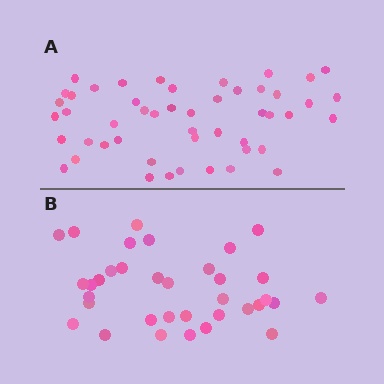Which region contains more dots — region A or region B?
Region A (the top region) has more dots.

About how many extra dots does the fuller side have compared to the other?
Region A has approximately 15 more dots than region B.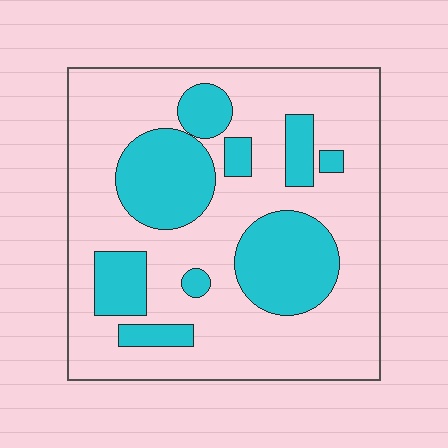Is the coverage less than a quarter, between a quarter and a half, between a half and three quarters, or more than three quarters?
Between a quarter and a half.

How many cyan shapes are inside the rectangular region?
9.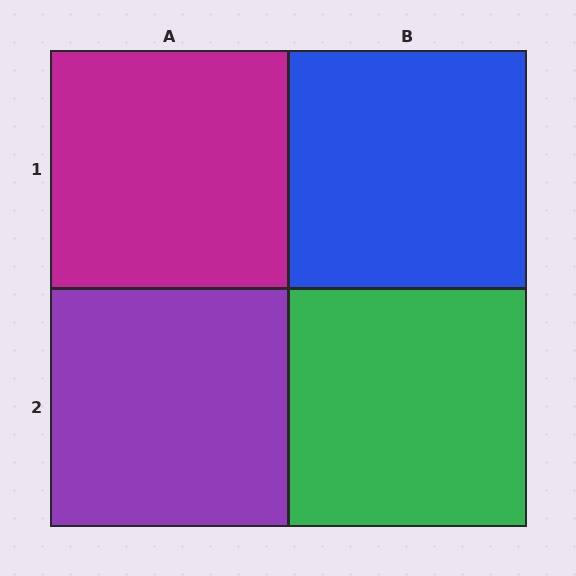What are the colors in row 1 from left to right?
Magenta, blue.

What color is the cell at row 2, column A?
Purple.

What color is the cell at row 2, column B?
Green.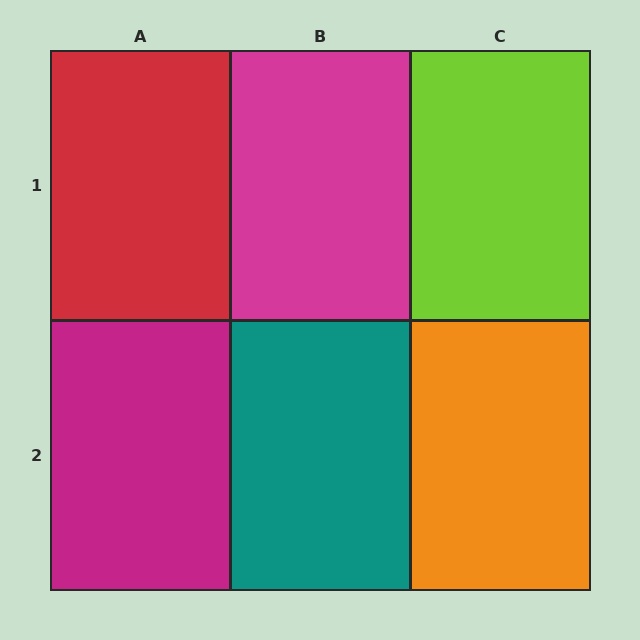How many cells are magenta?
2 cells are magenta.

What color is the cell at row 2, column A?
Magenta.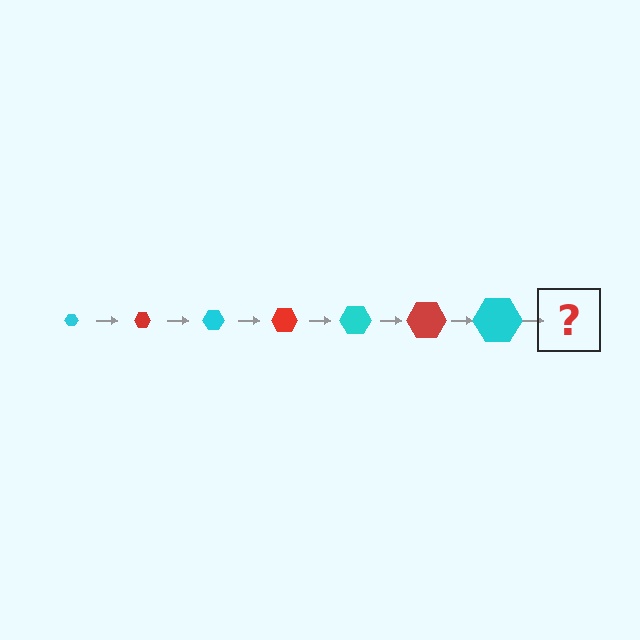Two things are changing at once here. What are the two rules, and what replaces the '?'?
The two rules are that the hexagon grows larger each step and the color cycles through cyan and red. The '?' should be a red hexagon, larger than the previous one.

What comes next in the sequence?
The next element should be a red hexagon, larger than the previous one.